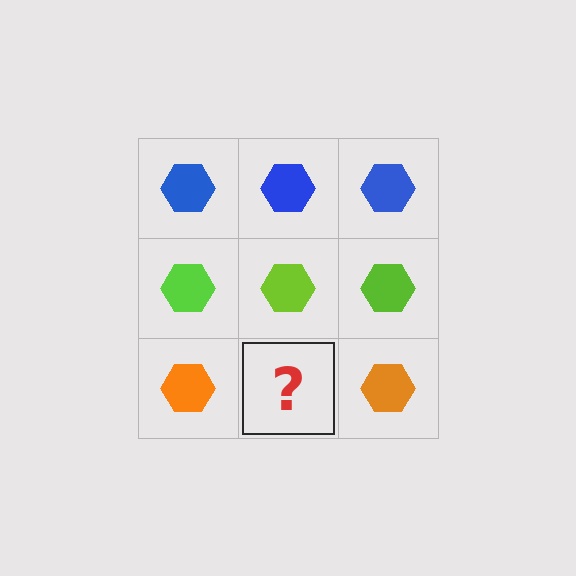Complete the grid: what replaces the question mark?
The question mark should be replaced with an orange hexagon.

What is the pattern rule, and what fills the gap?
The rule is that each row has a consistent color. The gap should be filled with an orange hexagon.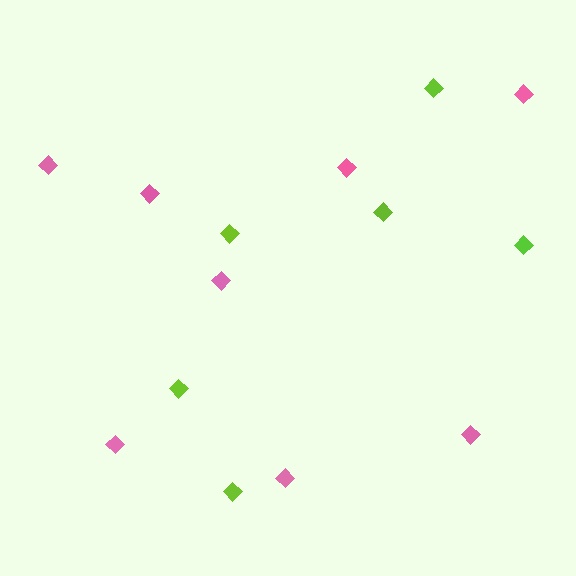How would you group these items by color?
There are 2 groups: one group of pink diamonds (8) and one group of lime diamonds (6).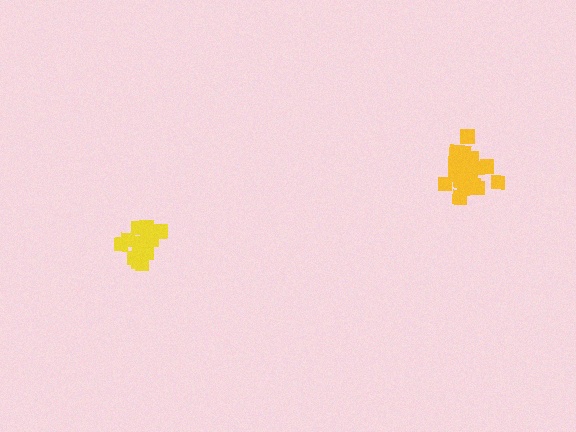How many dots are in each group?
Group 1: 18 dots, Group 2: 14 dots (32 total).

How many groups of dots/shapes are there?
There are 2 groups.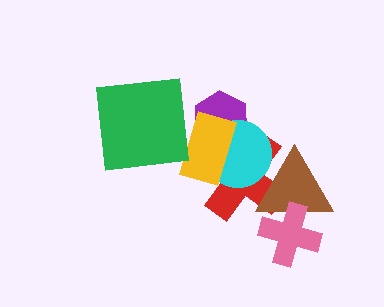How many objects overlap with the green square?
0 objects overlap with the green square.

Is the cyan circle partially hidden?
Yes, it is partially covered by another shape.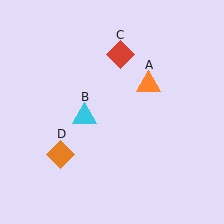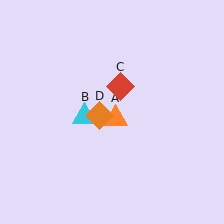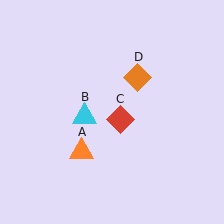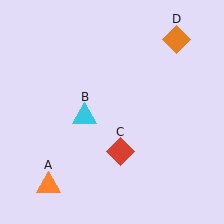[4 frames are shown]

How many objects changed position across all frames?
3 objects changed position: orange triangle (object A), red diamond (object C), orange diamond (object D).